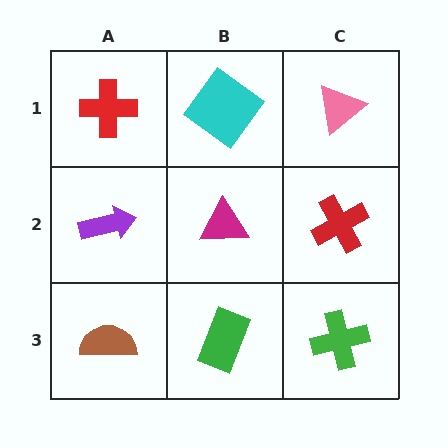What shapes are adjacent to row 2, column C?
A pink triangle (row 1, column C), a green cross (row 3, column C), a magenta triangle (row 2, column B).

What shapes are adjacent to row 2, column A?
A red cross (row 1, column A), a brown semicircle (row 3, column A), a magenta triangle (row 2, column B).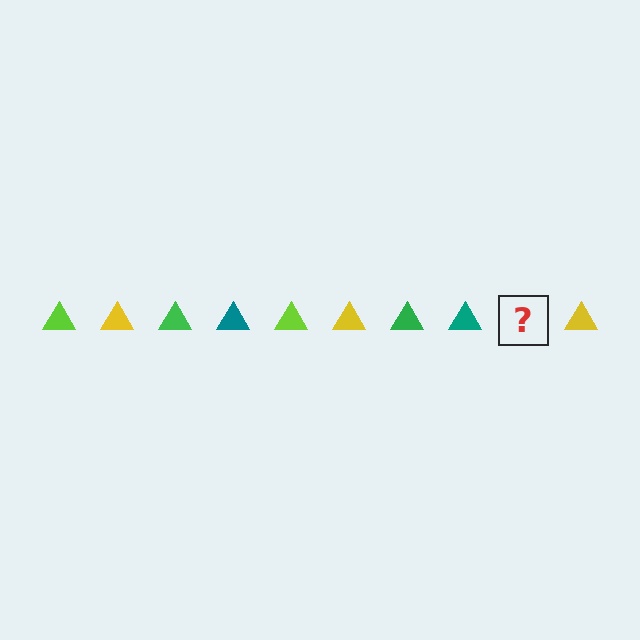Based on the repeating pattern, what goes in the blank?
The blank should be a lime triangle.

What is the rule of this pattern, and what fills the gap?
The rule is that the pattern cycles through lime, yellow, green, teal triangles. The gap should be filled with a lime triangle.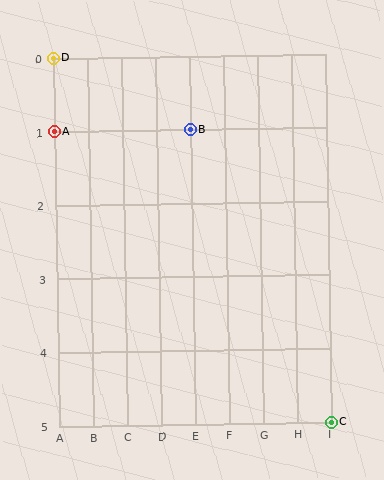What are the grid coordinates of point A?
Point A is at grid coordinates (A, 1).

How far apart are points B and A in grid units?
Points B and A are 4 columns apart.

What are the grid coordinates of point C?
Point C is at grid coordinates (I, 5).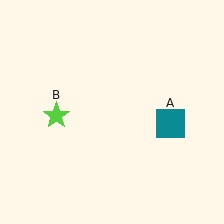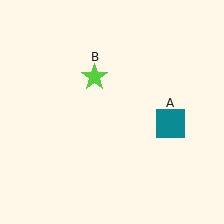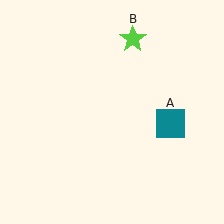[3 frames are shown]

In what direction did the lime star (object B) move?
The lime star (object B) moved up and to the right.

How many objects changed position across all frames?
1 object changed position: lime star (object B).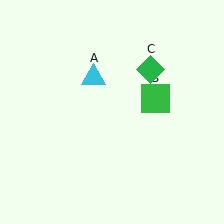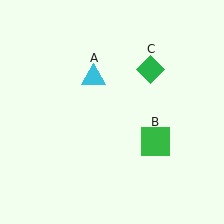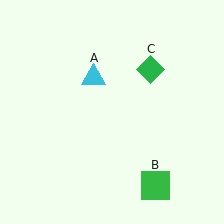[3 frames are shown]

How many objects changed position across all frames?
1 object changed position: green square (object B).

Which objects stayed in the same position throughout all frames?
Cyan triangle (object A) and green diamond (object C) remained stationary.